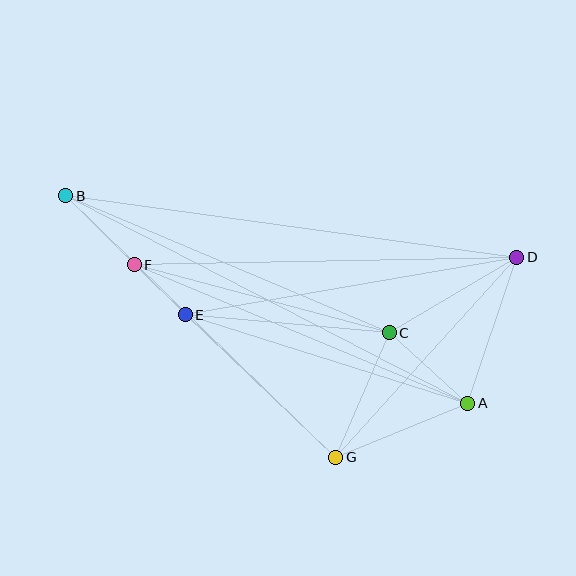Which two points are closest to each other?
Points E and F are closest to each other.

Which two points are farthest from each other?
Points B and D are farthest from each other.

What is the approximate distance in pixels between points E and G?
The distance between E and G is approximately 207 pixels.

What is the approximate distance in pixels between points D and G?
The distance between D and G is approximately 270 pixels.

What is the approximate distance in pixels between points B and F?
The distance between B and F is approximately 97 pixels.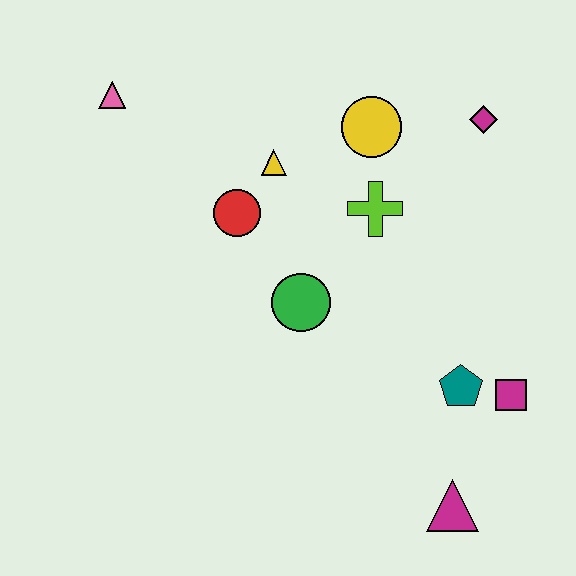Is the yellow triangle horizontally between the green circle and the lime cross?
No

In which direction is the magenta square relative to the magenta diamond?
The magenta square is below the magenta diamond.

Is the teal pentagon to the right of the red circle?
Yes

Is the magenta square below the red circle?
Yes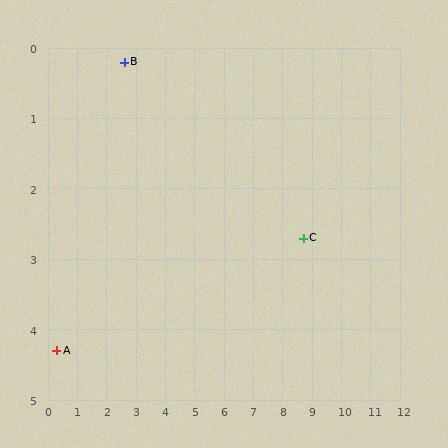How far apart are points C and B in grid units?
Points C and B are about 6.6 grid units apart.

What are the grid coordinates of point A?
Point A is at approximately (0.3, 4.3).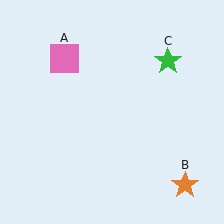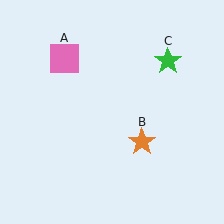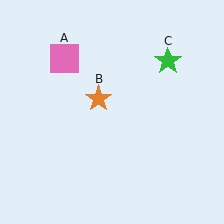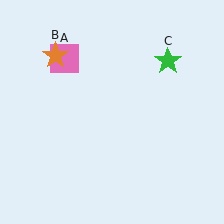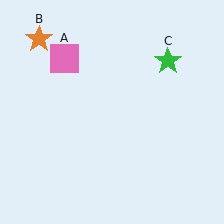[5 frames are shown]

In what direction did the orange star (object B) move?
The orange star (object B) moved up and to the left.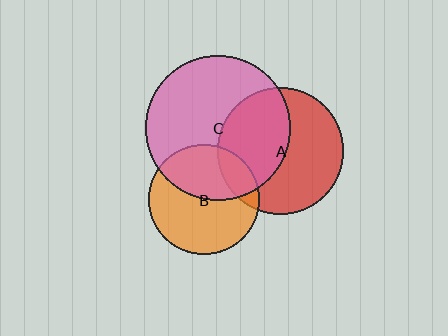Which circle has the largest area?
Circle C (pink).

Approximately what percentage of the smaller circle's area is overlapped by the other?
Approximately 40%.